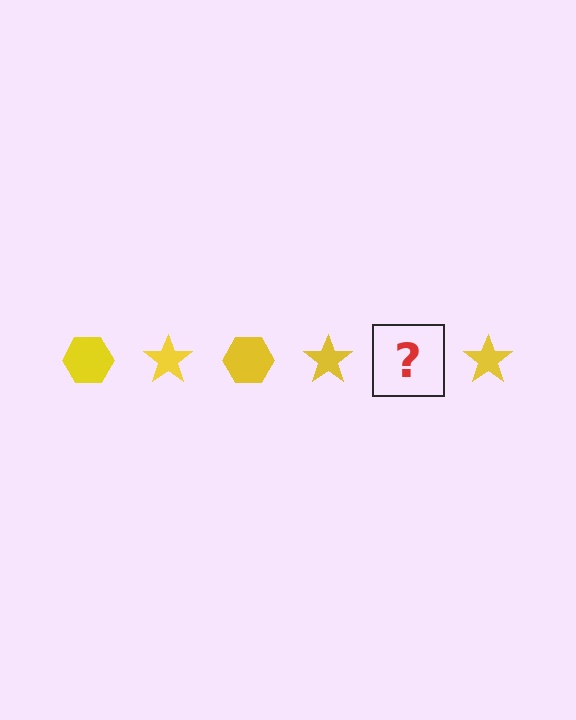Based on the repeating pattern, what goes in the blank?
The blank should be a yellow hexagon.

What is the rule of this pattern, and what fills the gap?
The rule is that the pattern cycles through hexagon, star shapes in yellow. The gap should be filled with a yellow hexagon.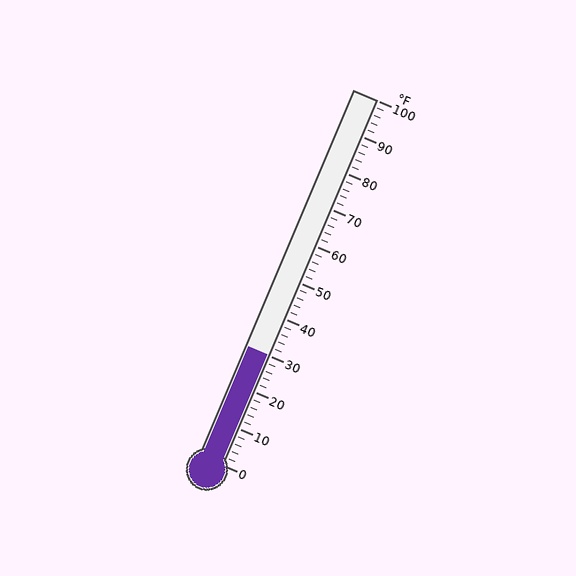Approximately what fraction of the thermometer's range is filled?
The thermometer is filled to approximately 30% of its range.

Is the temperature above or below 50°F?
The temperature is below 50°F.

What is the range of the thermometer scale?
The thermometer scale ranges from 0°F to 100°F.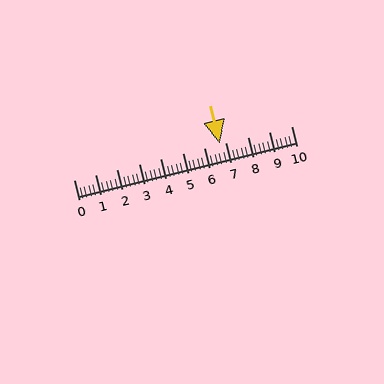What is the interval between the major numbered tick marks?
The major tick marks are spaced 1 units apart.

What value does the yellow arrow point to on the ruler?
The yellow arrow points to approximately 6.7.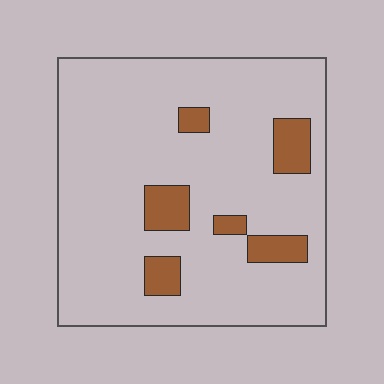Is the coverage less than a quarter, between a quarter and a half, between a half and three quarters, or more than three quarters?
Less than a quarter.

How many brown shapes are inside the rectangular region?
6.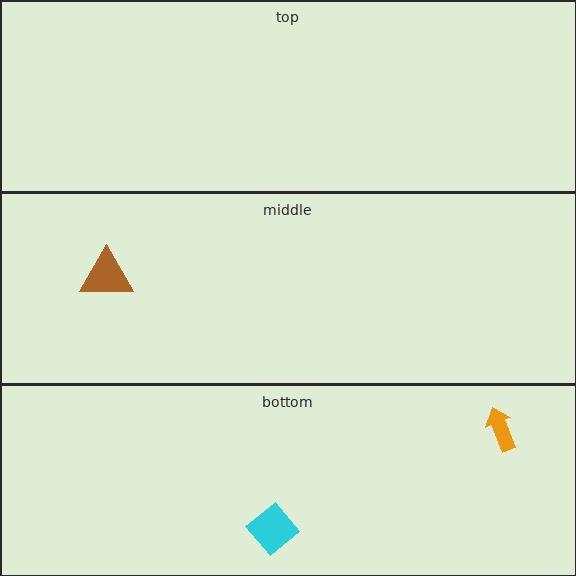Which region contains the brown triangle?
The middle region.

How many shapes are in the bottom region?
2.